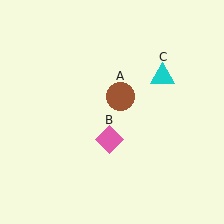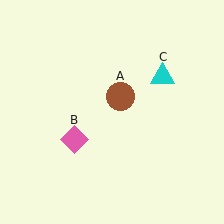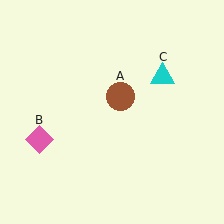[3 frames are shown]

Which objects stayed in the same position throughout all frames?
Brown circle (object A) and cyan triangle (object C) remained stationary.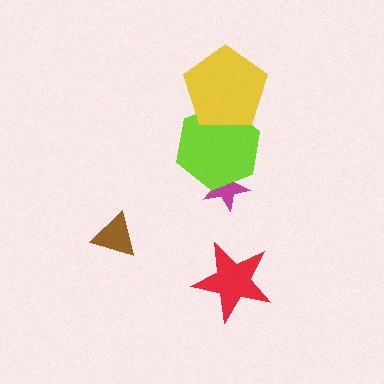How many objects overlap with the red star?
0 objects overlap with the red star.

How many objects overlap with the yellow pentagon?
1 object overlaps with the yellow pentagon.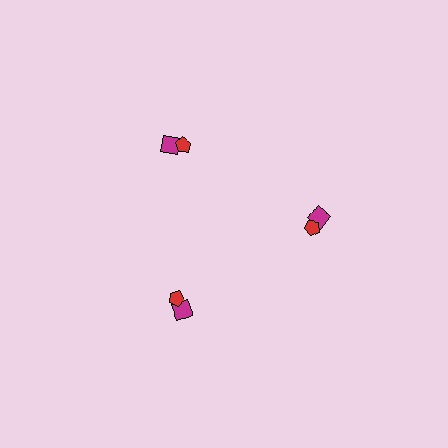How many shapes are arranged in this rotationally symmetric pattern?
There are 6 shapes, arranged in 3 groups of 2.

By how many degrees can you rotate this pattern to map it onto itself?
The pattern maps onto itself every 120 degrees of rotation.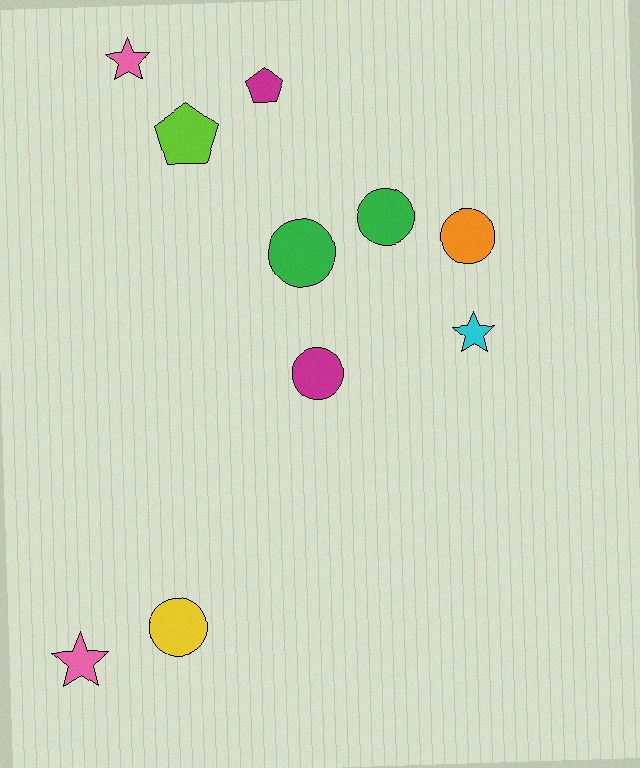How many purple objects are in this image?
There are no purple objects.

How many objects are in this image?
There are 10 objects.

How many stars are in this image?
There are 3 stars.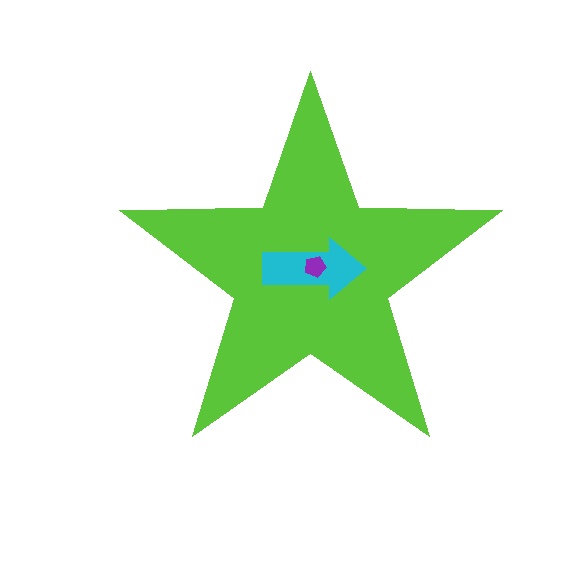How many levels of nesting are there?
3.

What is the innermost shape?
The purple pentagon.